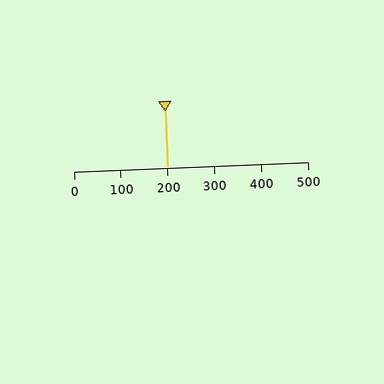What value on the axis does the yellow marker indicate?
The marker indicates approximately 200.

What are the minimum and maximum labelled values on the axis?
The axis runs from 0 to 500.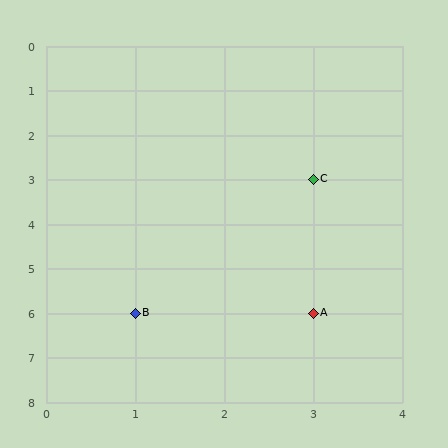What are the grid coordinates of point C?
Point C is at grid coordinates (3, 3).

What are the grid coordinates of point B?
Point B is at grid coordinates (1, 6).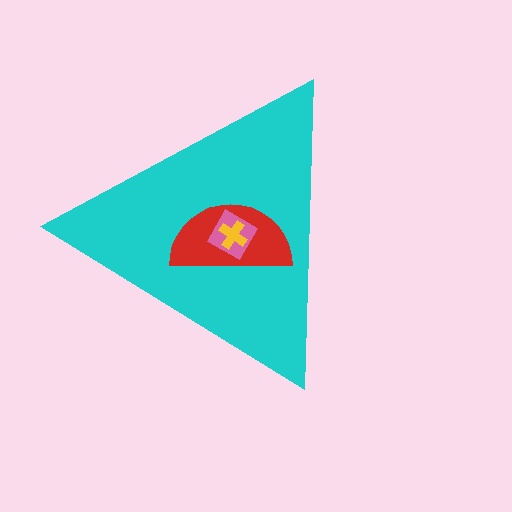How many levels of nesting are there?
4.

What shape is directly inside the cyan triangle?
The red semicircle.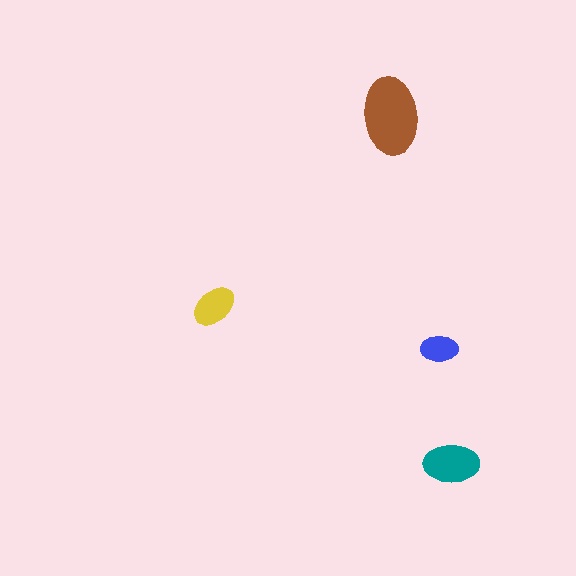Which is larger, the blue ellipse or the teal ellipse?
The teal one.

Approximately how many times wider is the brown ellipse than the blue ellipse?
About 2 times wider.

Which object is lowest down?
The teal ellipse is bottommost.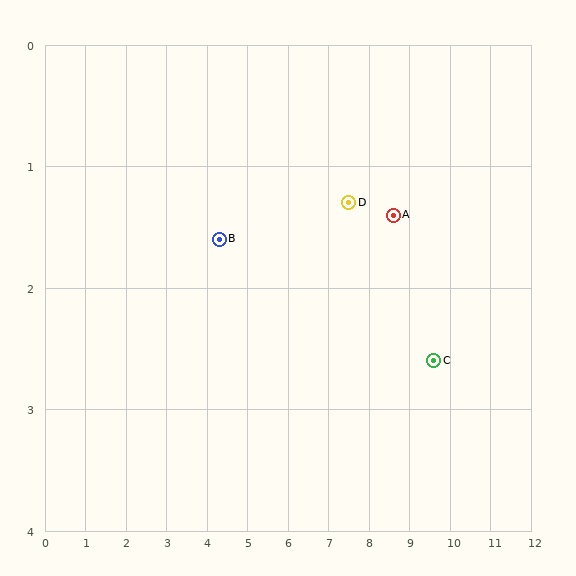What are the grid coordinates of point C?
Point C is at approximately (9.6, 2.6).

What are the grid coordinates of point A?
Point A is at approximately (8.6, 1.4).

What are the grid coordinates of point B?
Point B is at approximately (4.3, 1.6).